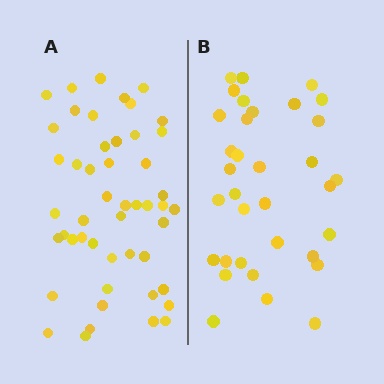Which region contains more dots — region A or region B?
Region A (the left region) has more dots.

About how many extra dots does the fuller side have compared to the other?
Region A has approximately 15 more dots than region B.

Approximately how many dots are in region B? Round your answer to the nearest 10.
About 30 dots. (The exact count is 34, which rounds to 30.)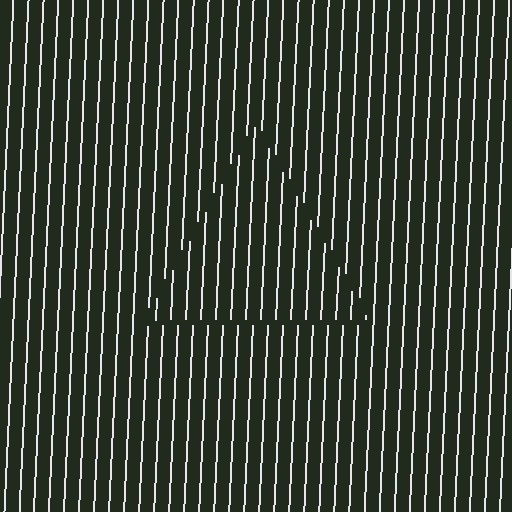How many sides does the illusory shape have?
3 sides — the line-ends trace a triangle.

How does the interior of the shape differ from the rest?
The interior of the shape contains the same grating, shifted by half a period — the contour is defined by the phase discontinuity where line-ends from the inner and outer gratings abut.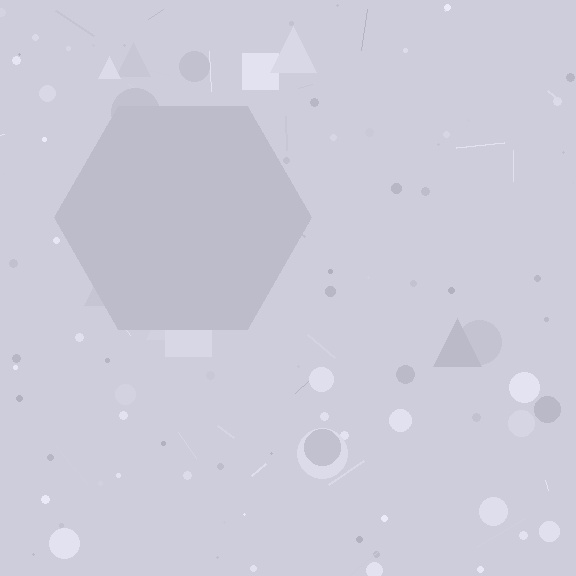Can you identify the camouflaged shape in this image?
The camouflaged shape is a hexagon.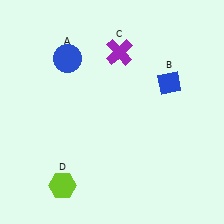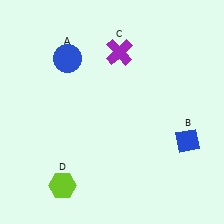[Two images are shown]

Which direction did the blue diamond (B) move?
The blue diamond (B) moved down.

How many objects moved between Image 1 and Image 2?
1 object moved between the two images.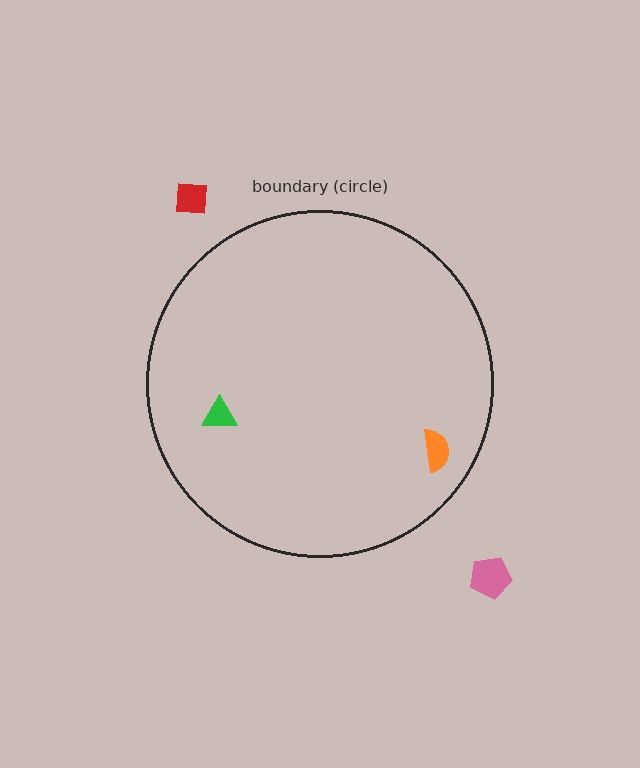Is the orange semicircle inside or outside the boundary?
Inside.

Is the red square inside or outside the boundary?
Outside.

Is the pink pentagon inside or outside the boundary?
Outside.